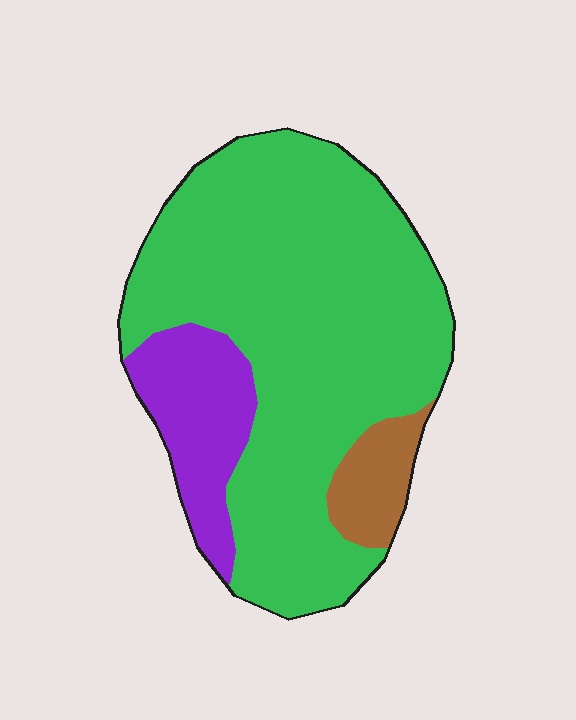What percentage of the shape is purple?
Purple covers around 15% of the shape.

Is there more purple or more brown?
Purple.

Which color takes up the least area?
Brown, at roughly 10%.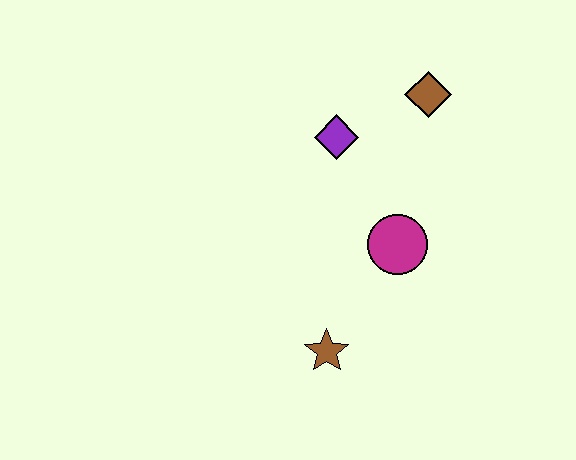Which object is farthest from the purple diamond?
The brown star is farthest from the purple diamond.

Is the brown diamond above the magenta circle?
Yes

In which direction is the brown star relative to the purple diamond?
The brown star is below the purple diamond.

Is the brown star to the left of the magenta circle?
Yes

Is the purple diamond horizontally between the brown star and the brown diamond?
Yes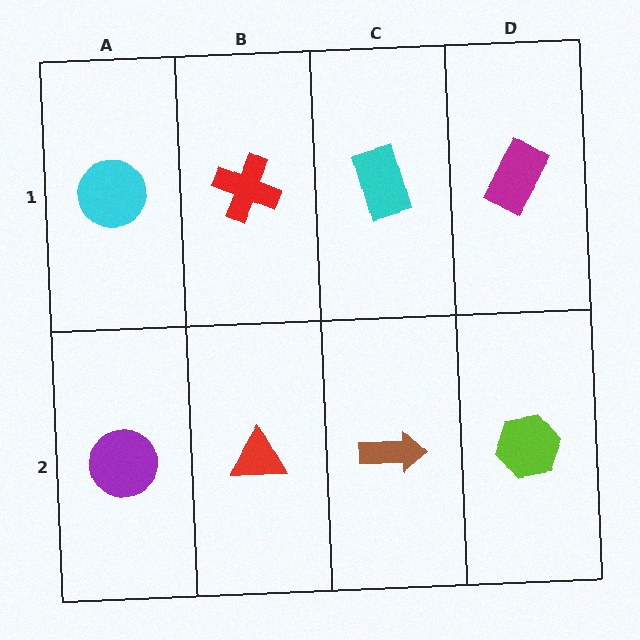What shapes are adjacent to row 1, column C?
A brown arrow (row 2, column C), a red cross (row 1, column B), a magenta rectangle (row 1, column D).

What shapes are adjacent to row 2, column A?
A cyan circle (row 1, column A), a red triangle (row 2, column B).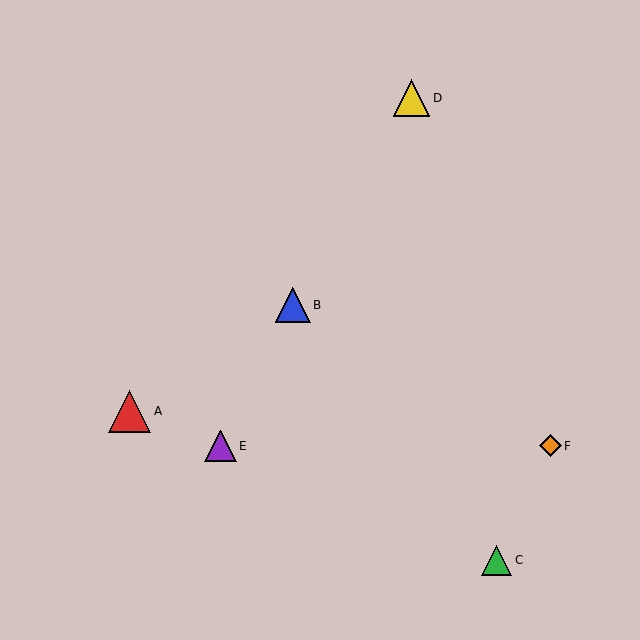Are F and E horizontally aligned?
Yes, both are at y≈446.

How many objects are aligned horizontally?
2 objects (E, F) are aligned horizontally.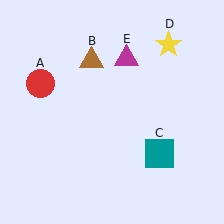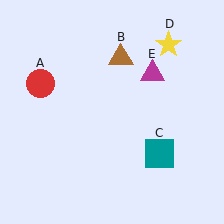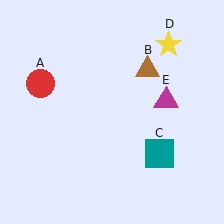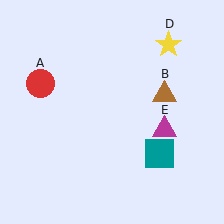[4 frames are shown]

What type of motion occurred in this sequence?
The brown triangle (object B), magenta triangle (object E) rotated clockwise around the center of the scene.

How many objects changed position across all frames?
2 objects changed position: brown triangle (object B), magenta triangle (object E).